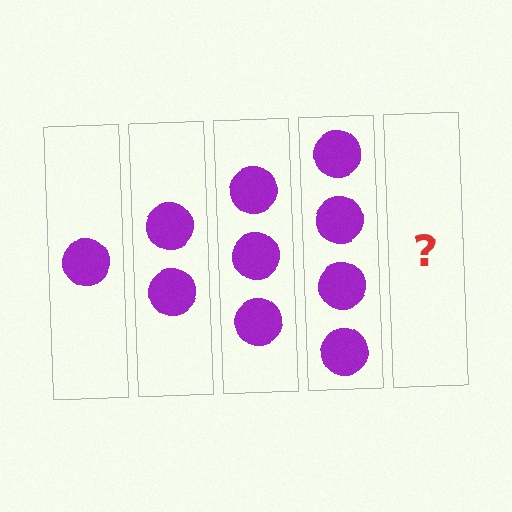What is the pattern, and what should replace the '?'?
The pattern is that each step adds one more circle. The '?' should be 5 circles.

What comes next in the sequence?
The next element should be 5 circles.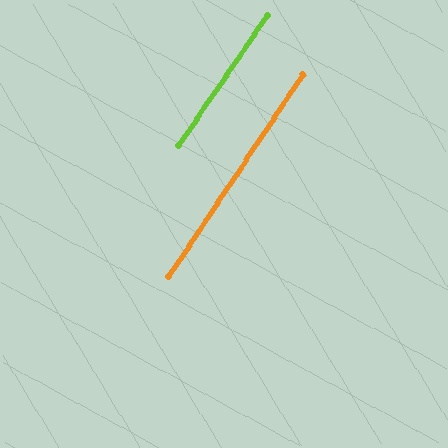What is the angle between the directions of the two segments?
Approximately 1 degree.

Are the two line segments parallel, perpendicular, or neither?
Parallel — their directions differ by only 0.8°.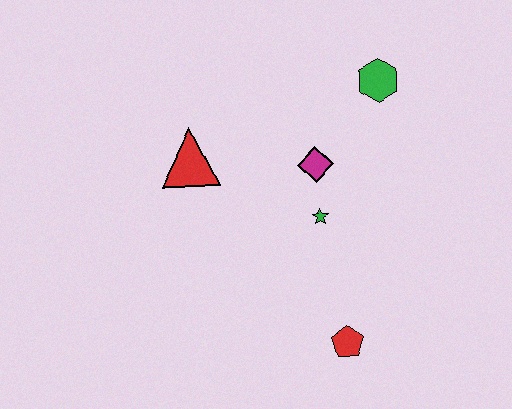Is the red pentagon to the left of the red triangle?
No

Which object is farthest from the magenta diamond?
The red pentagon is farthest from the magenta diamond.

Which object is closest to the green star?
The magenta diamond is closest to the green star.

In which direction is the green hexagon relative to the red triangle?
The green hexagon is to the right of the red triangle.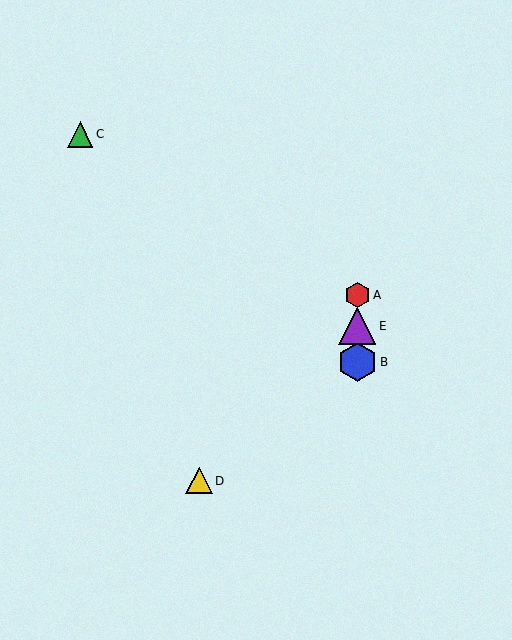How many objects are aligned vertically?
3 objects (A, B, E) are aligned vertically.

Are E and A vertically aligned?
Yes, both are at x≈357.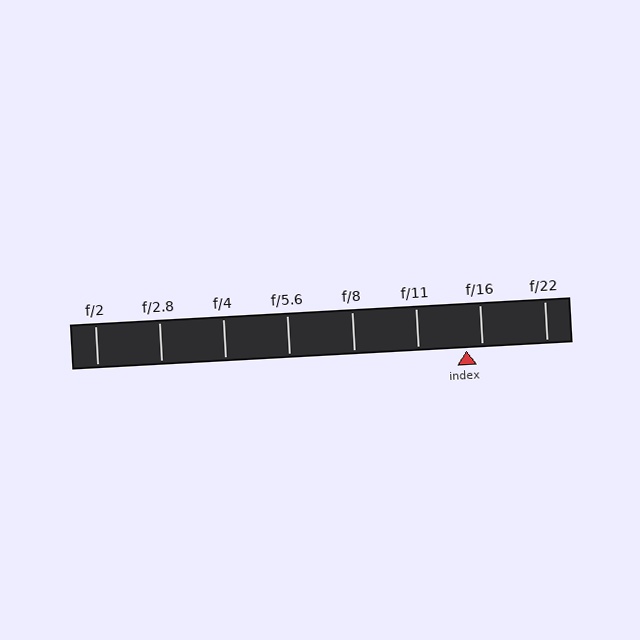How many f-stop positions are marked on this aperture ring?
There are 8 f-stop positions marked.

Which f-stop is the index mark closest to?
The index mark is closest to f/16.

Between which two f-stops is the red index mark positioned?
The index mark is between f/11 and f/16.